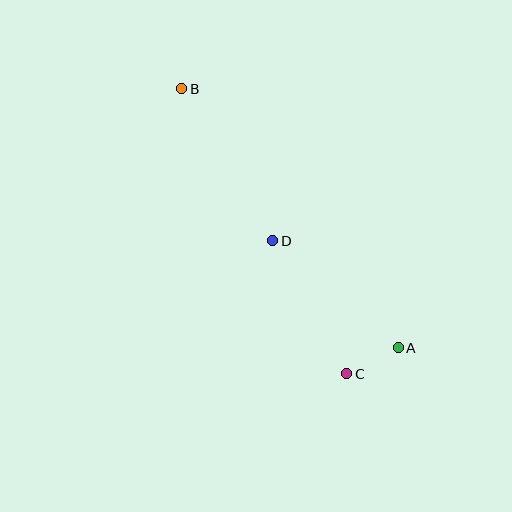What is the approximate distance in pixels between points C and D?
The distance between C and D is approximately 152 pixels.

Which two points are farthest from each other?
Points A and B are farthest from each other.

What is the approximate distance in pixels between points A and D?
The distance between A and D is approximately 165 pixels.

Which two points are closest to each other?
Points A and C are closest to each other.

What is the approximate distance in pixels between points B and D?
The distance between B and D is approximately 177 pixels.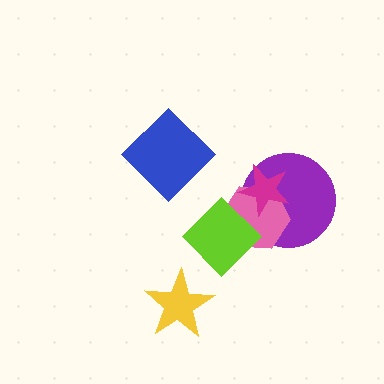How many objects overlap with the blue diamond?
0 objects overlap with the blue diamond.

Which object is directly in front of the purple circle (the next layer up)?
The pink hexagon is directly in front of the purple circle.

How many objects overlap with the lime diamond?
2 objects overlap with the lime diamond.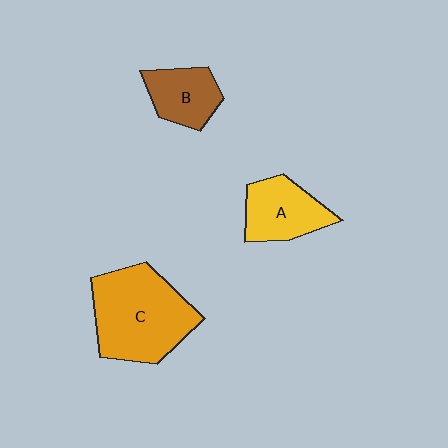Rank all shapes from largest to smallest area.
From largest to smallest: C (orange), A (yellow), B (brown).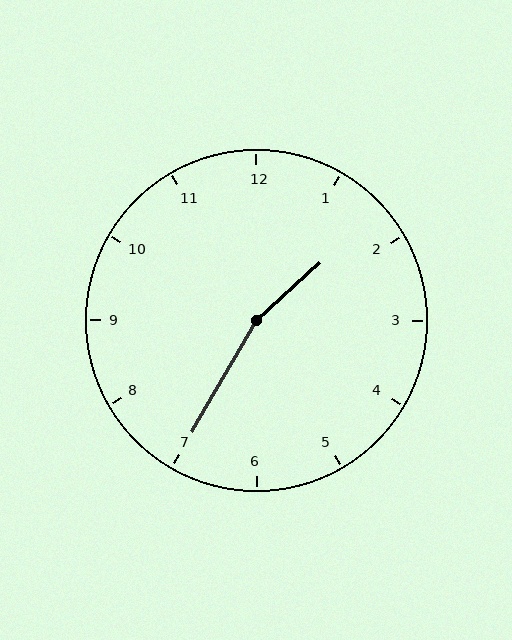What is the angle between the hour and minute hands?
Approximately 162 degrees.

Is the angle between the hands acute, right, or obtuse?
It is obtuse.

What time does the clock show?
1:35.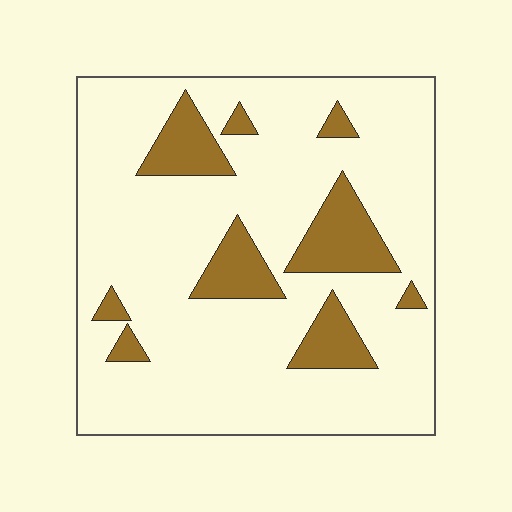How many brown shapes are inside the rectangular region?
9.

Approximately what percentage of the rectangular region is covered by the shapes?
Approximately 15%.